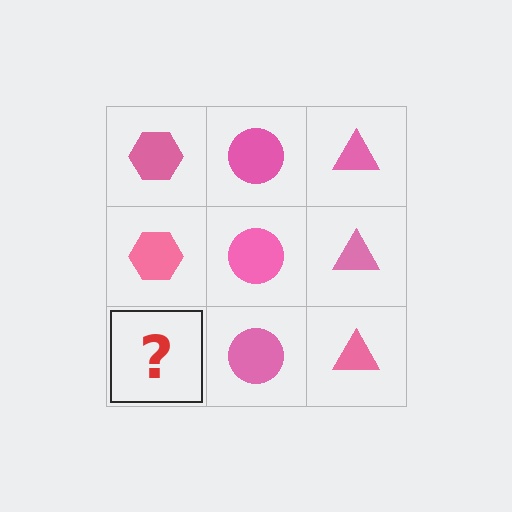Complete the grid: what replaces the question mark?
The question mark should be replaced with a pink hexagon.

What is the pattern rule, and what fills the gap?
The rule is that each column has a consistent shape. The gap should be filled with a pink hexagon.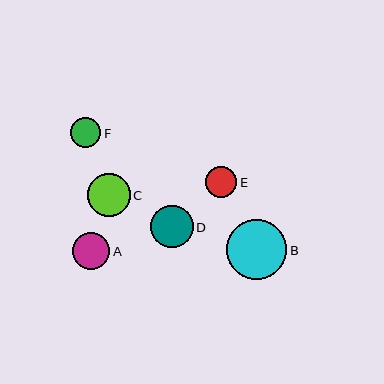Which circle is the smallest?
Circle F is the smallest with a size of approximately 30 pixels.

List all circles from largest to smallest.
From largest to smallest: B, C, D, A, E, F.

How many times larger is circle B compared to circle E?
Circle B is approximately 1.9 times the size of circle E.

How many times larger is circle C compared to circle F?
Circle C is approximately 1.4 times the size of circle F.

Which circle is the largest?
Circle B is the largest with a size of approximately 60 pixels.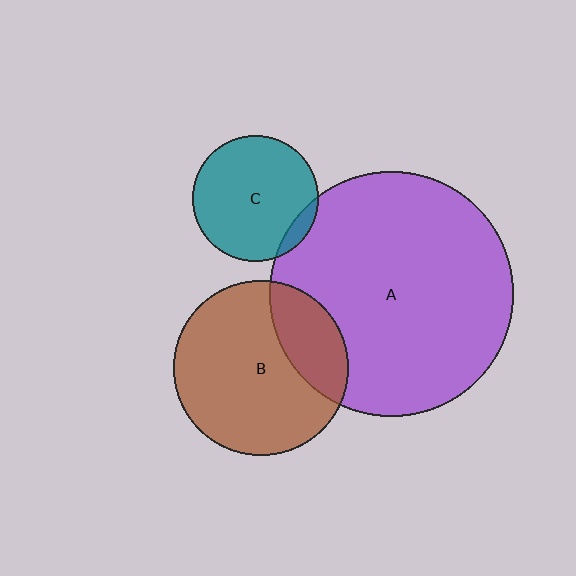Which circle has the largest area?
Circle A (purple).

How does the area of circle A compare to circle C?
Approximately 3.8 times.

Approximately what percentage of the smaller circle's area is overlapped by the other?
Approximately 25%.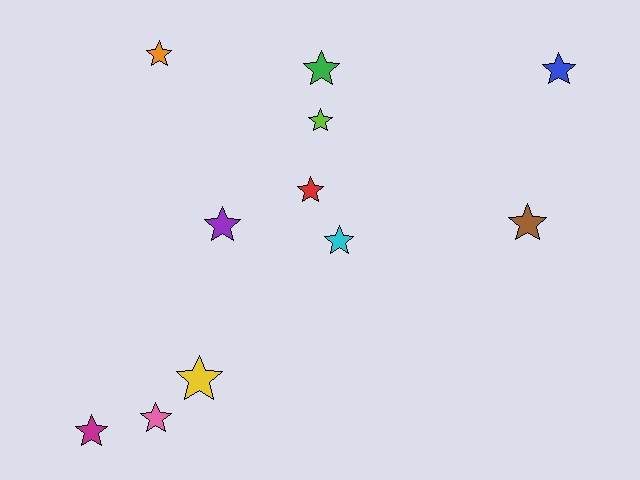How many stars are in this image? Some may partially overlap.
There are 11 stars.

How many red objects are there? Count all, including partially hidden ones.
There is 1 red object.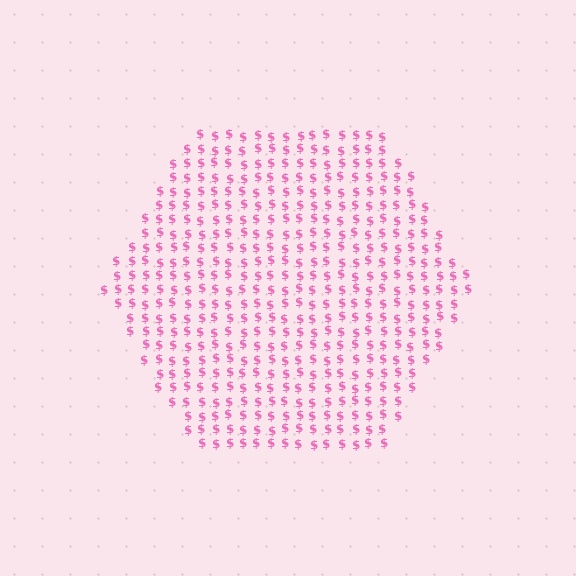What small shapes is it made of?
It is made of small dollar signs.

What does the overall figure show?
The overall figure shows a hexagon.